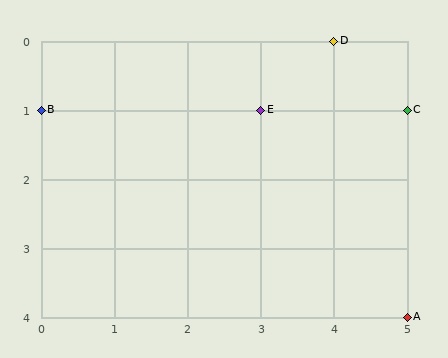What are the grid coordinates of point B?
Point B is at grid coordinates (0, 1).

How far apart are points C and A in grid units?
Points C and A are 3 rows apart.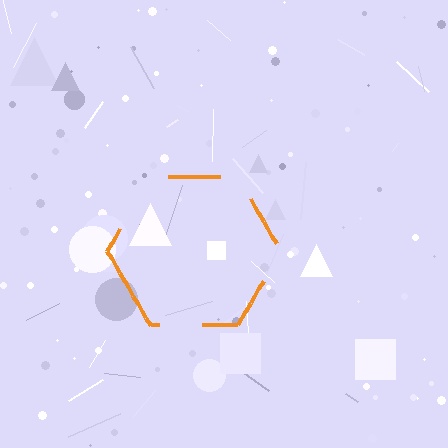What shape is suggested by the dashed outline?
The dashed outline suggests a hexagon.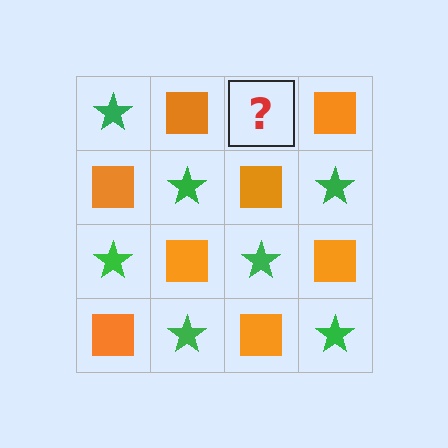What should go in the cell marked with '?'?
The missing cell should contain a green star.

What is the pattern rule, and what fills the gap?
The rule is that it alternates green star and orange square in a checkerboard pattern. The gap should be filled with a green star.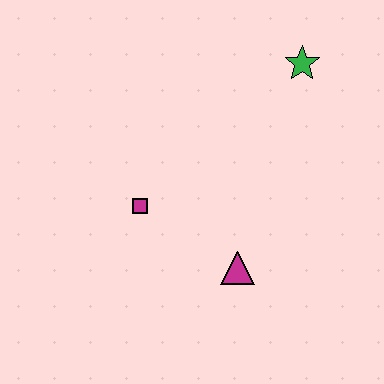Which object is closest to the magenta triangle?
The magenta square is closest to the magenta triangle.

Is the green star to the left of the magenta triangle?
No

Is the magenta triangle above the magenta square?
No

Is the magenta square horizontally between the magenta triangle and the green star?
No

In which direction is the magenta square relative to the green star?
The magenta square is to the left of the green star.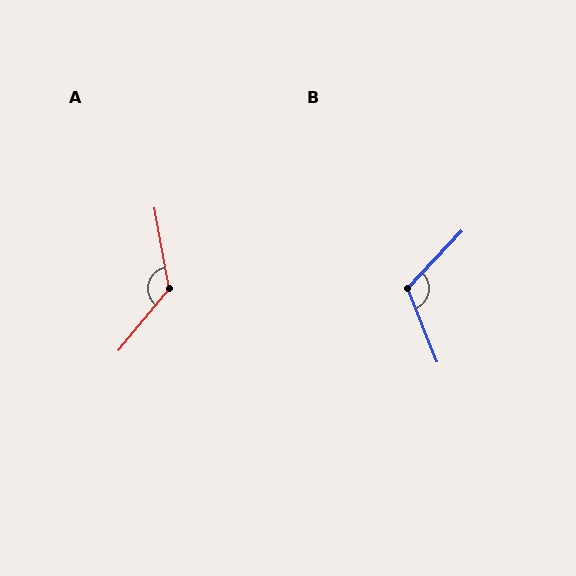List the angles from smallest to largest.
B (115°), A (130°).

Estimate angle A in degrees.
Approximately 130 degrees.